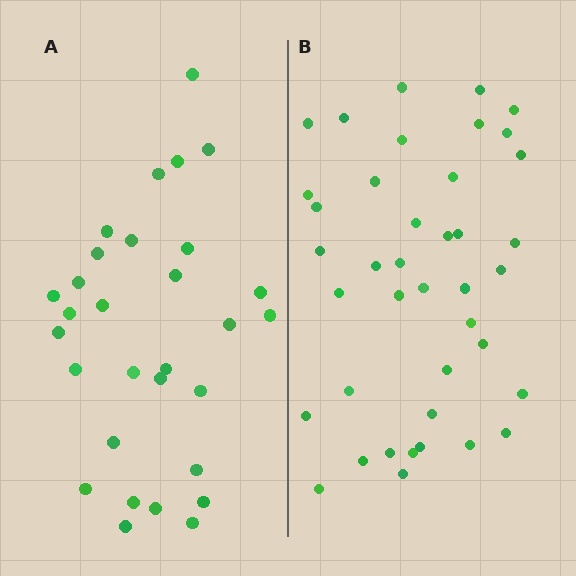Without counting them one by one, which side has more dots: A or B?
Region B (the right region) has more dots.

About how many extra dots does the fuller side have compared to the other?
Region B has roughly 10 or so more dots than region A.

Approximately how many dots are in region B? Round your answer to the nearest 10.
About 40 dots.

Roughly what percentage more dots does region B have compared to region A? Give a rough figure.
About 35% more.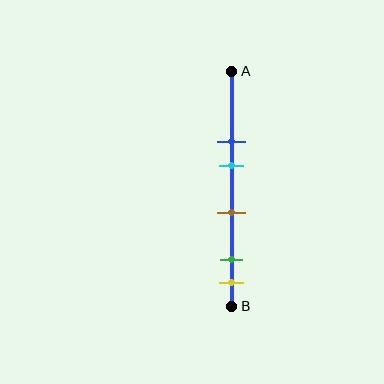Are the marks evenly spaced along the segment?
No, the marks are not evenly spaced.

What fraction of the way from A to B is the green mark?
The green mark is approximately 80% (0.8) of the way from A to B.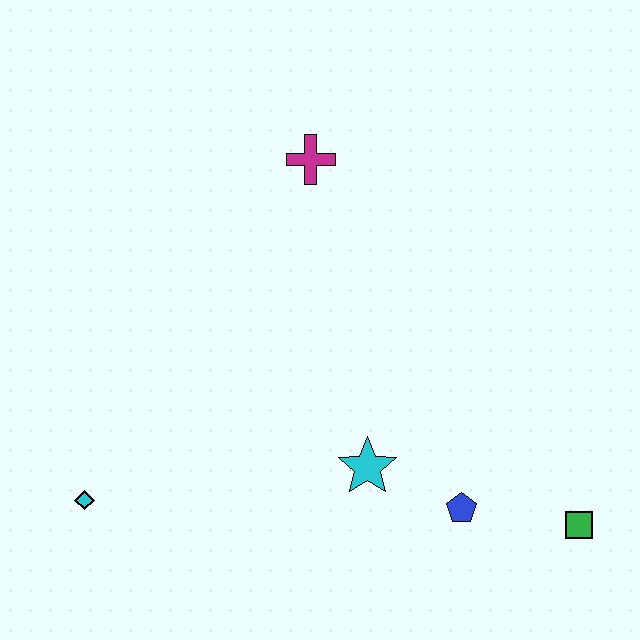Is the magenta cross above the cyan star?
Yes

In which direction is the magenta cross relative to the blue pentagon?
The magenta cross is above the blue pentagon.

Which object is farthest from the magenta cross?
The green square is farthest from the magenta cross.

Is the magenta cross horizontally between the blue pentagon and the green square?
No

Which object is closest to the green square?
The blue pentagon is closest to the green square.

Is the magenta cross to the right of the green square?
No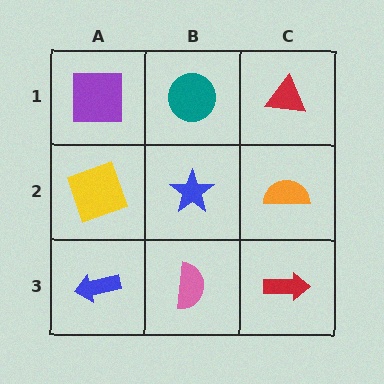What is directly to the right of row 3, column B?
A red arrow.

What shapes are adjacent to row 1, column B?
A blue star (row 2, column B), a purple square (row 1, column A), a red triangle (row 1, column C).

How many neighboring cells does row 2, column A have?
3.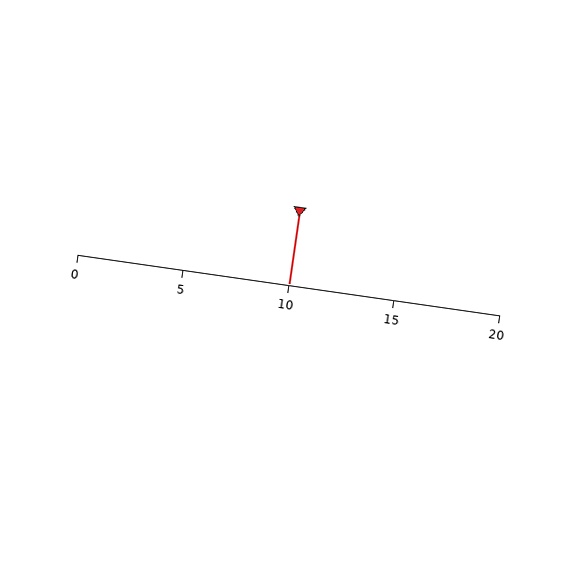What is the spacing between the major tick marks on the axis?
The major ticks are spaced 5 apart.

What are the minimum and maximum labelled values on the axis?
The axis runs from 0 to 20.